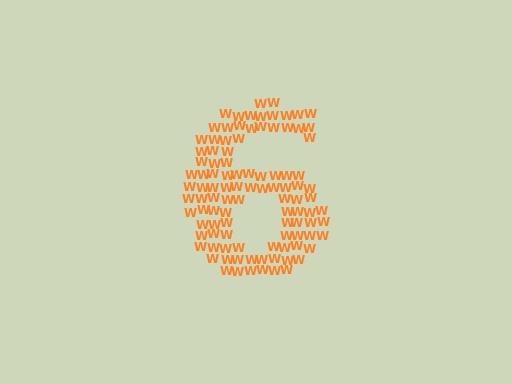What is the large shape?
The large shape is the digit 6.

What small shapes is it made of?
It is made of small letter W's.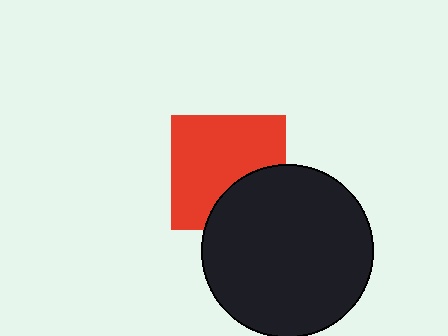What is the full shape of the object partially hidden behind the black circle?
The partially hidden object is a red square.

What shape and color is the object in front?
The object in front is a black circle.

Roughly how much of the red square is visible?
Most of it is visible (roughly 70%).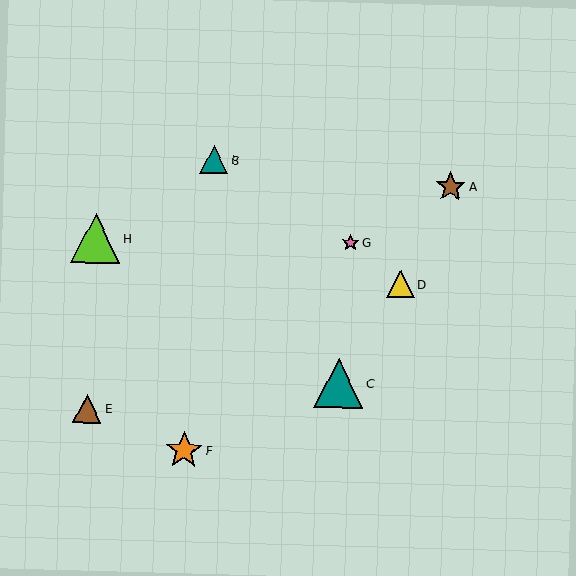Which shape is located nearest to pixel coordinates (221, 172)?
The teal triangle (labeled B) at (214, 160) is nearest to that location.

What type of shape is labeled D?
Shape D is a yellow triangle.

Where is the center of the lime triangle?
The center of the lime triangle is at (95, 238).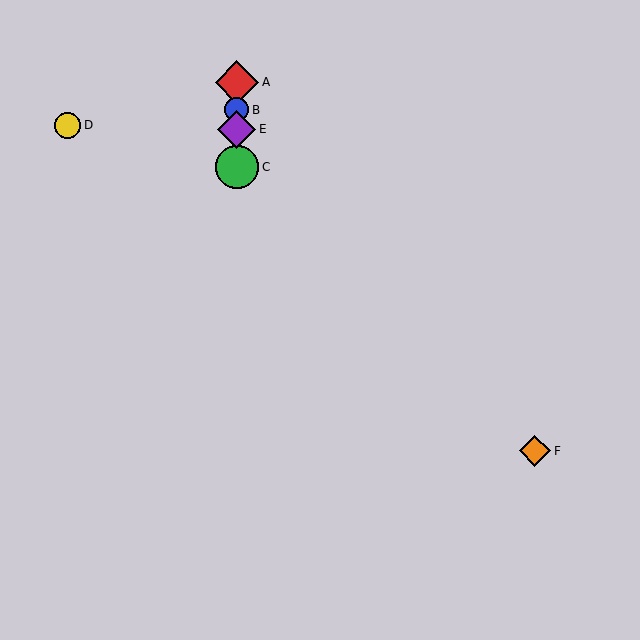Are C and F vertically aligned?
No, C is at x≈237 and F is at x≈535.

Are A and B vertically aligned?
Yes, both are at x≈237.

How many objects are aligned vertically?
4 objects (A, B, C, E) are aligned vertically.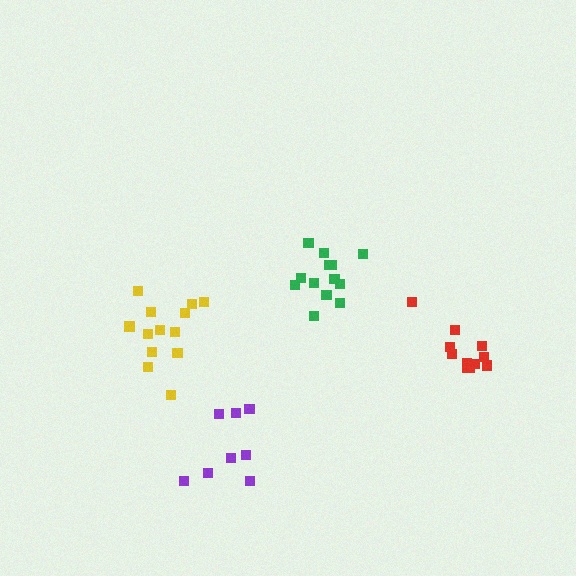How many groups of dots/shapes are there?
There are 4 groups.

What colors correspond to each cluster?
The clusters are colored: red, yellow, purple, green.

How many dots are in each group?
Group 1: 12 dots, Group 2: 13 dots, Group 3: 8 dots, Group 4: 13 dots (46 total).